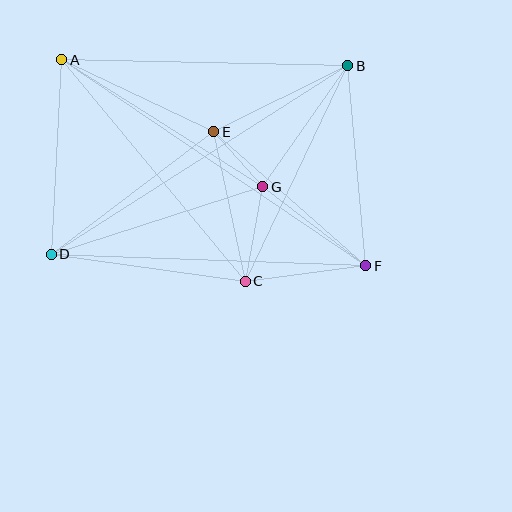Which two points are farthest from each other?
Points A and F are farthest from each other.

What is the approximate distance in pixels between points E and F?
The distance between E and F is approximately 203 pixels.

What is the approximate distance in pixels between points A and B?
The distance between A and B is approximately 286 pixels.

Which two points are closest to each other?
Points E and G are closest to each other.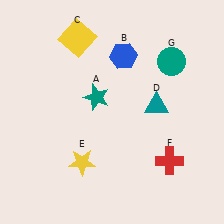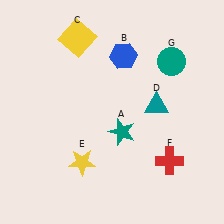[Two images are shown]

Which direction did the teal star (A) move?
The teal star (A) moved down.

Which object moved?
The teal star (A) moved down.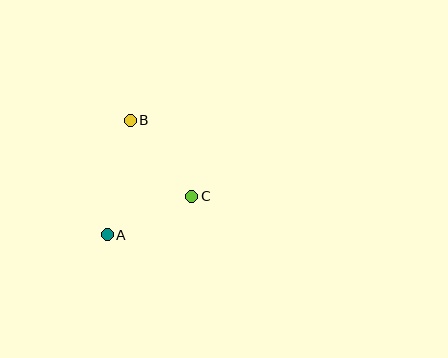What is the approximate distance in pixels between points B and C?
The distance between B and C is approximately 98 pixels.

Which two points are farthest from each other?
Points A and B are farthest from each other.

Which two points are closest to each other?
Points A and C are closest to each other.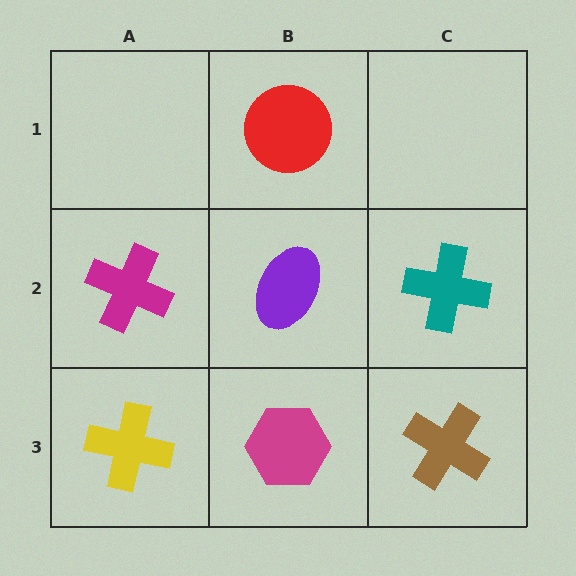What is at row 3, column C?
A brown cross.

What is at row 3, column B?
A magenta hexagon.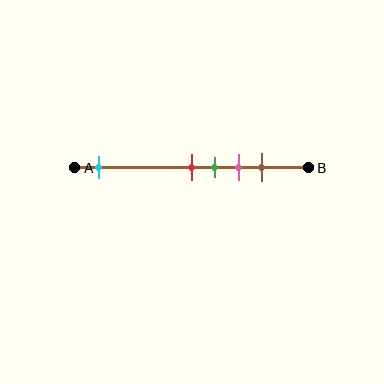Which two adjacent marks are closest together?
The red and green marks are the closest adjacent pair.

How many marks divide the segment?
There are 5 marks dividing the segment.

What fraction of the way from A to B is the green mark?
The green mark is approximately 60% (0.6) of the way from A to B.